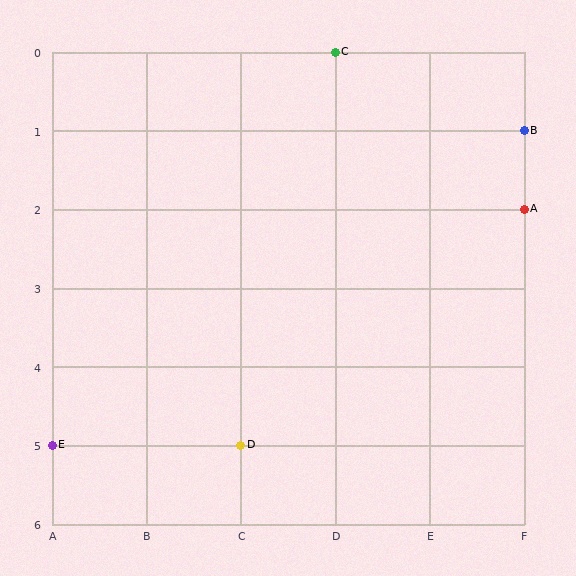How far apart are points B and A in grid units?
Points B and A are 1 row apart.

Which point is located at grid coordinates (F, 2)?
Point A is at (F, 2).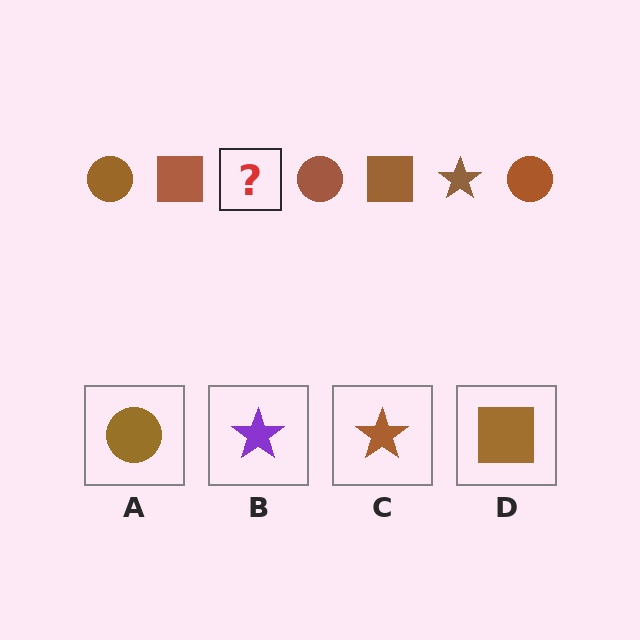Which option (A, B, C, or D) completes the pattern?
C.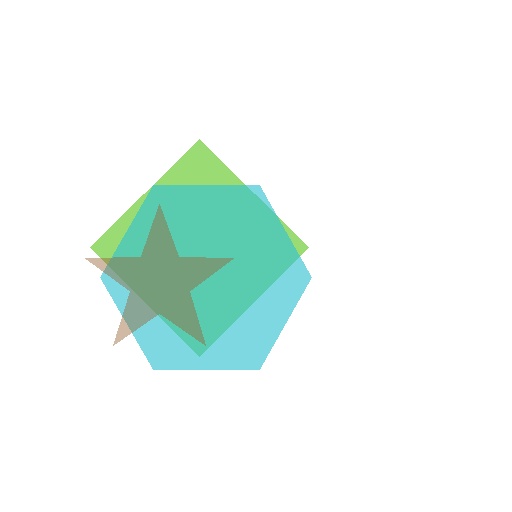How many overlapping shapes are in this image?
There are 3 overlapping shapes in the image.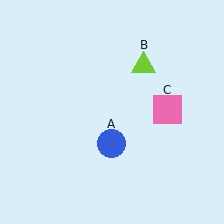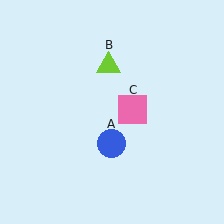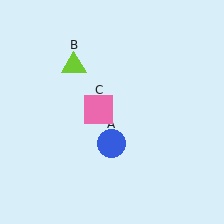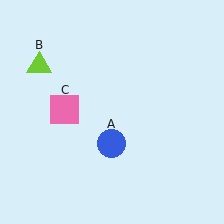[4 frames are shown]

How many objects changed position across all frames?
2 objects changed position: lime triangle (object B), pink square (object C).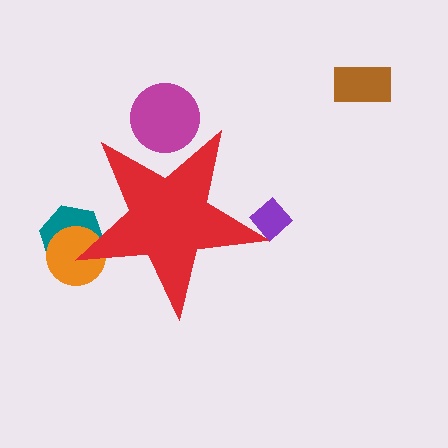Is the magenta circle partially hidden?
Yes, the magenta circle is partially hidden behind the red star.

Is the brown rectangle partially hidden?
No, the brown rectangle is fully visible.